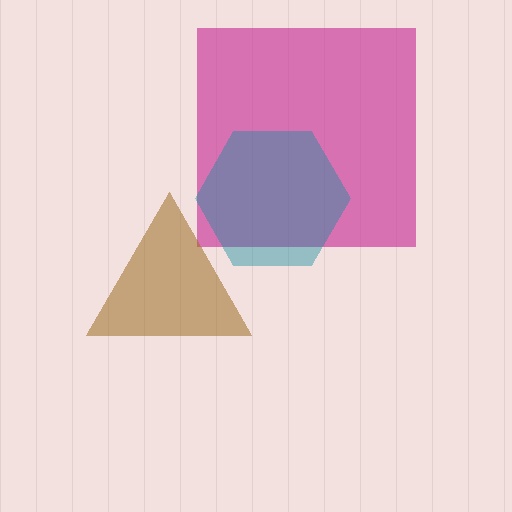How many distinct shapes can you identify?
There are 3 distinct shapes: a magenta square, a brown triangle, a teal hexagon.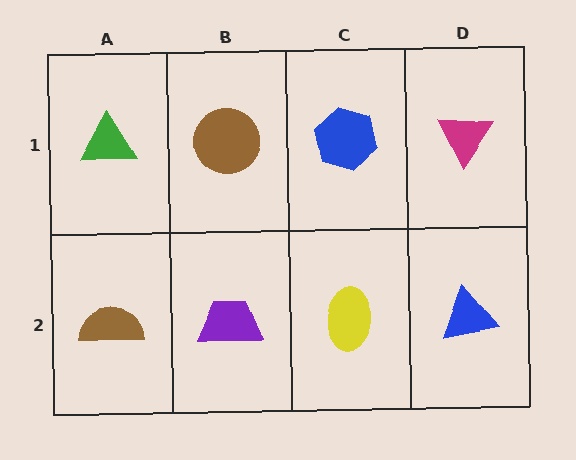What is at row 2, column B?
A purple trapezoid.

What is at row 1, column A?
A green triangle.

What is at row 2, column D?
A blue triangle.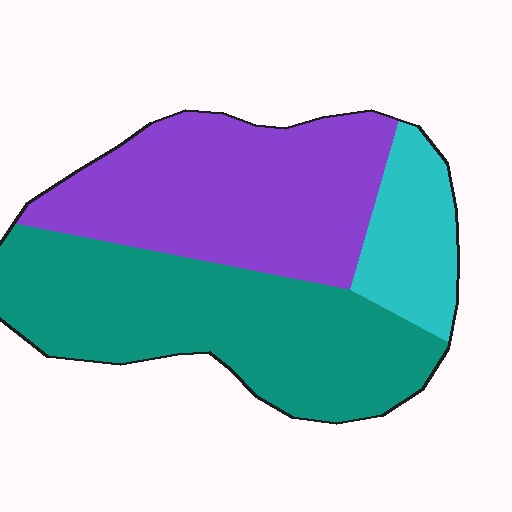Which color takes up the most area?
Teal, at roughly 45%.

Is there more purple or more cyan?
Purple.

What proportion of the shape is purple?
Purple covers around 40% of the shape.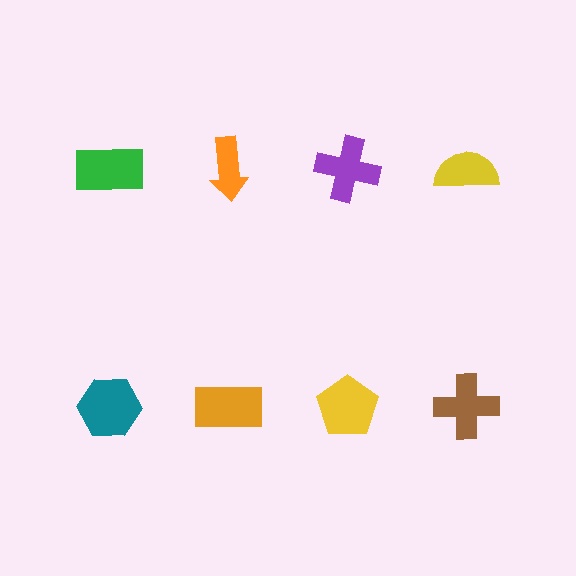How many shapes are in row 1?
4 shapes.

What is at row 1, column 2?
An orange arrow.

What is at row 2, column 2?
An orange rectangle.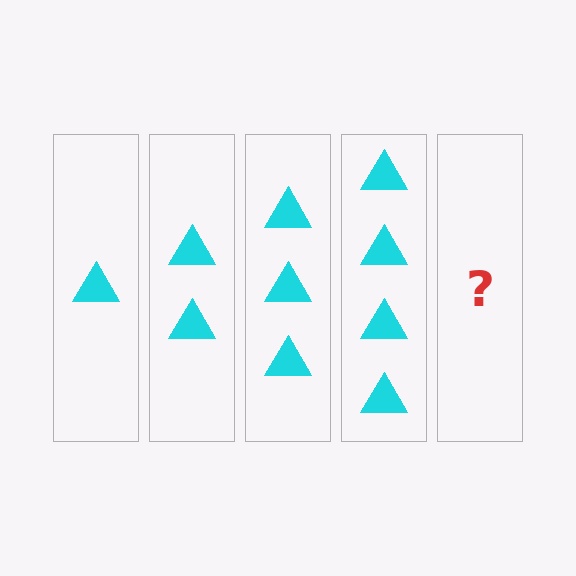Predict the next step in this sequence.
The next step is 5 triangles.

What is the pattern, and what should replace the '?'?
The pattern is that each step adds one more triangle. The '?' should be 5 triangles.